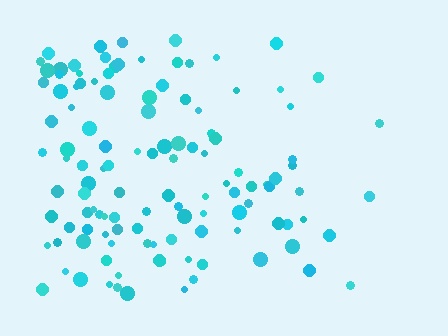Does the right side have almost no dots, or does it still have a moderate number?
Still a moderate number, just noticeably fewer than the left.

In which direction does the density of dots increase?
From right to left, with the left side densest.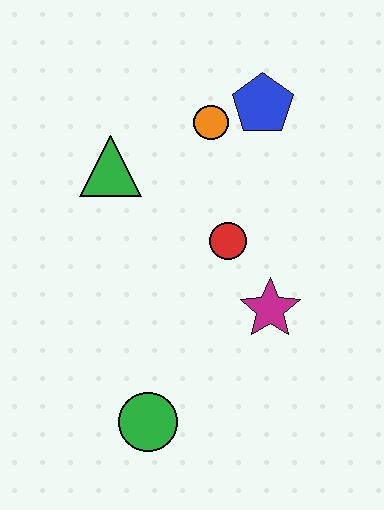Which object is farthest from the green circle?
The blue pentagon is farthest from the green circle.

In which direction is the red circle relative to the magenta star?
The red circle is above the magenta star.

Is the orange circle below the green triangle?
No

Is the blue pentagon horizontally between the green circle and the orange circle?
No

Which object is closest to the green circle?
The magenta star is closest to the green circle.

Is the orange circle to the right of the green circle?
Yes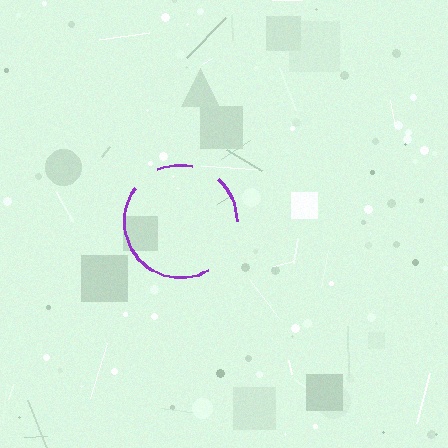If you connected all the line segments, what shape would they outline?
They would outline a circle.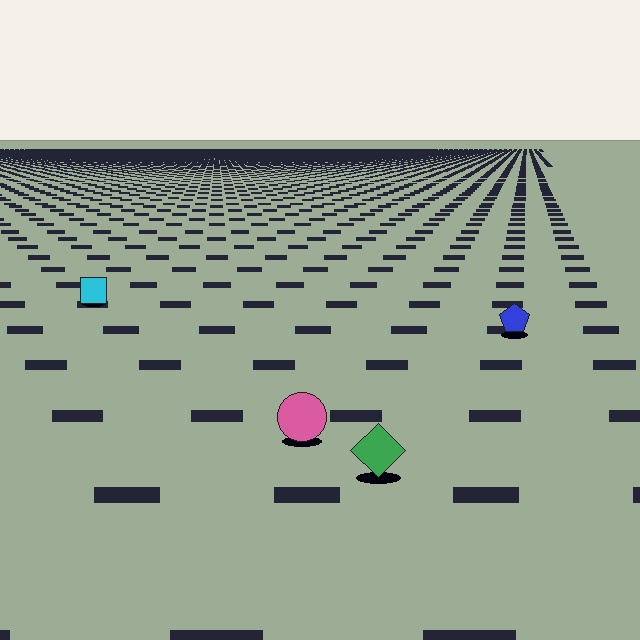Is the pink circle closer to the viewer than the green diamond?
No. The green diamond is closer — you can tell from the texture gradient: the ground texture is coarser near it.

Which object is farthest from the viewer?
The cyan square is farthest from the viewer. It appears smaller and the ground texture around it is denser.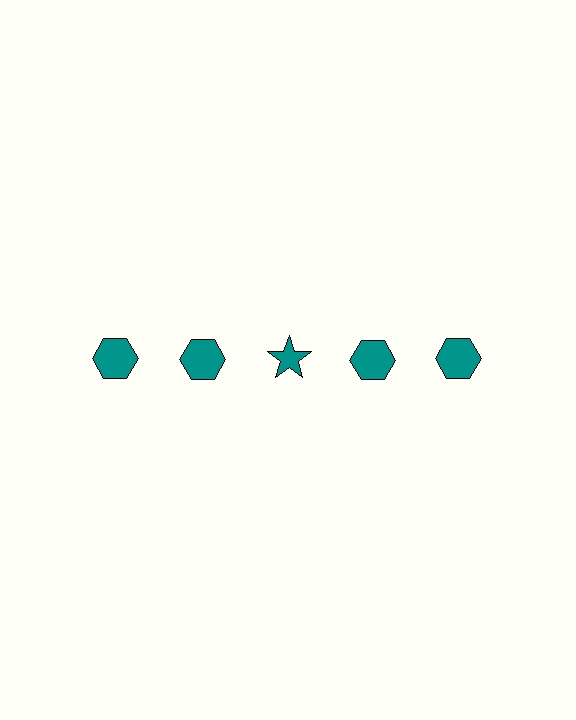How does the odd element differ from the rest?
It has a different shape: star instead of hexagon.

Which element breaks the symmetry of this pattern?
The teal star in the top row, center column breaks the symmetry. All other shapes are teal hexagons.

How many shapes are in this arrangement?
There are 5 shapes arranged in a grid pattern.